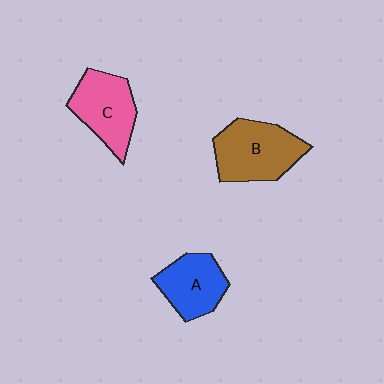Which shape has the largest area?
Shape B (brown).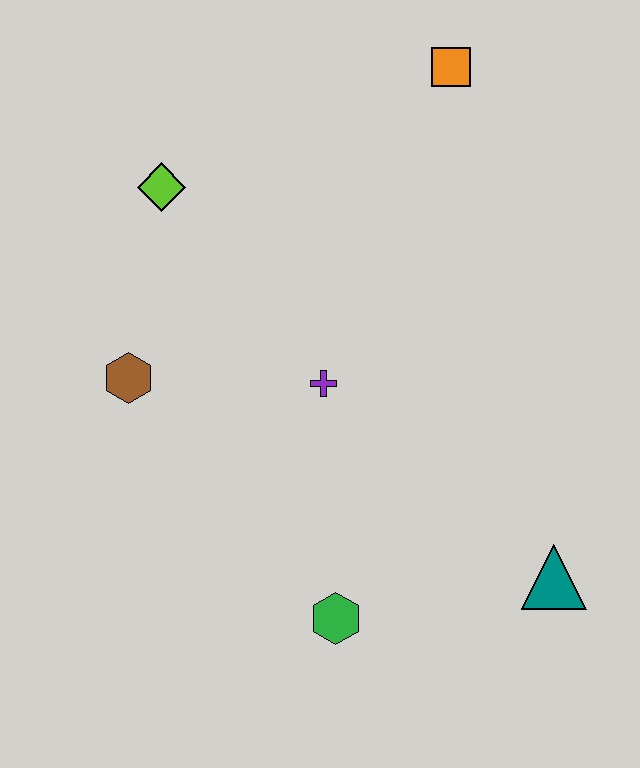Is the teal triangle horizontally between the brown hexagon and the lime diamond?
No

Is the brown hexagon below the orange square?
Yes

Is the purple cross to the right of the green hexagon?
No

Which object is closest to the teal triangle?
The green hexagon is closest to the teal triangle.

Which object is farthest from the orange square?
The green hexagon is farthest from the orange square.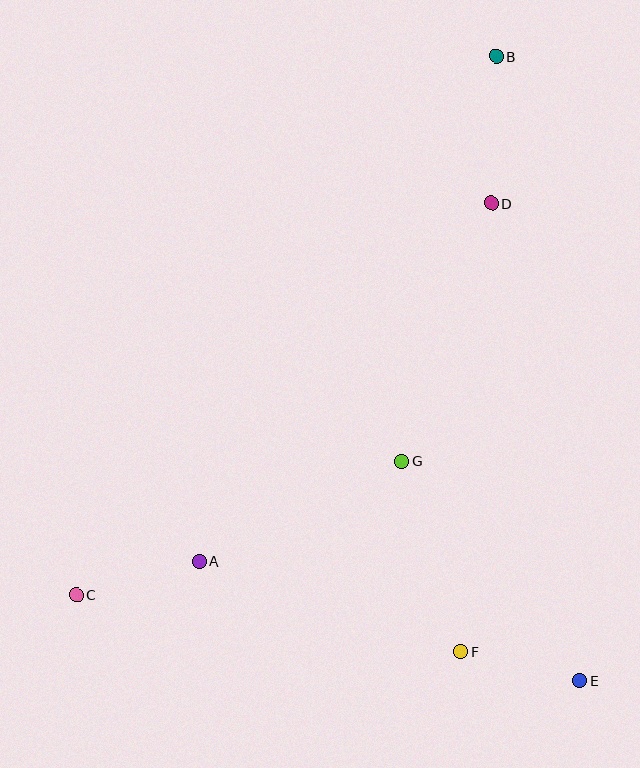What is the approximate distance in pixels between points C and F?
The distance between C and F is approximately 389 pixels.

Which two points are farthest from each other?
Points B and C are farthest from each other.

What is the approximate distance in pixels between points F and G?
The distance between F and G is approximately 199 pixels.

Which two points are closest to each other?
Points E and F are closest to each other.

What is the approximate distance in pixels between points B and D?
The distance between B and D is approximately 147 pixels.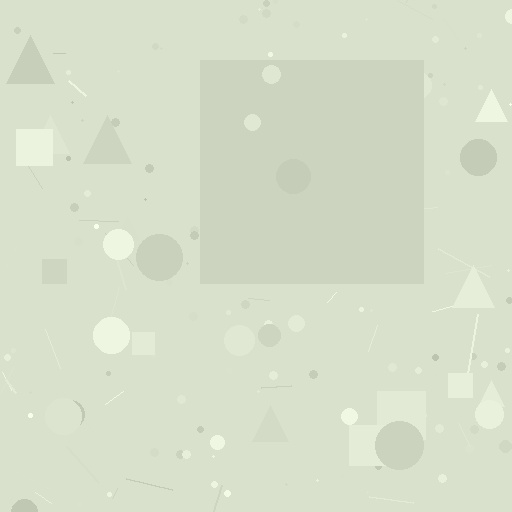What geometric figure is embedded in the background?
A square is embedded in the background.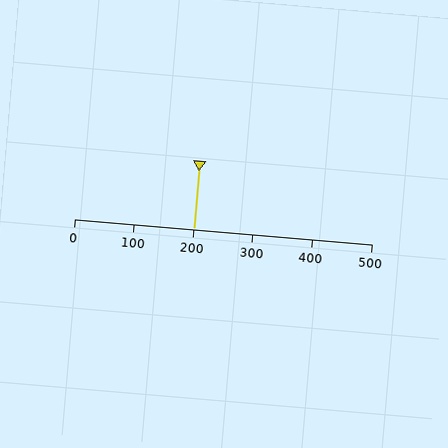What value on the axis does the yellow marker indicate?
The marker indicates approximately 200.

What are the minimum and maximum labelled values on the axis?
The axis runs from 0 to 500.